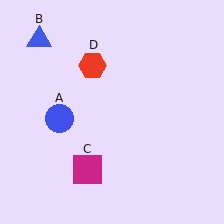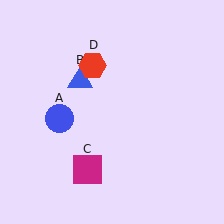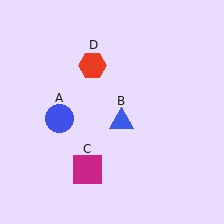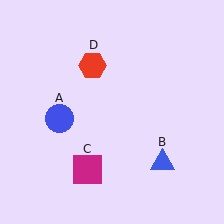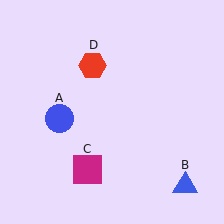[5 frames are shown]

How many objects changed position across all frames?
1 object changed position: blue triangle (object B).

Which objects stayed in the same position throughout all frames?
Blue circle (object A) and magenta square (object C) and red hexagon (object D) remained stationary.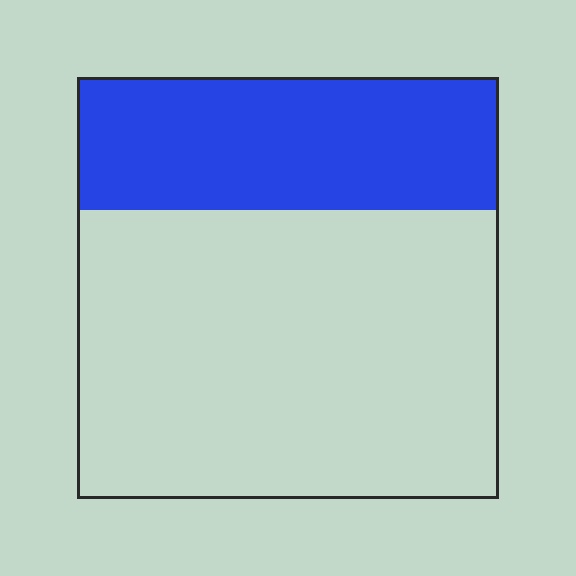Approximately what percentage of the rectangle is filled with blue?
Approximately 30%.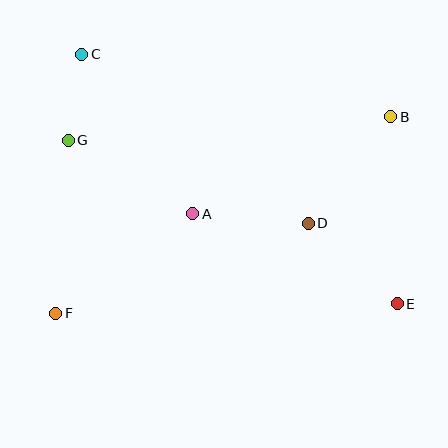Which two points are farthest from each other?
Points C and E are farthest from each other.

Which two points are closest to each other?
Points C and G are closest to each other.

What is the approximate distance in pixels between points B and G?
The distance between B and G is approximately 323 pixels.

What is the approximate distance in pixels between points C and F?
The distance between C and F is approximately 260 pixels.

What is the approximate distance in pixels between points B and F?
The distance between B and F is approximately 388 pixels.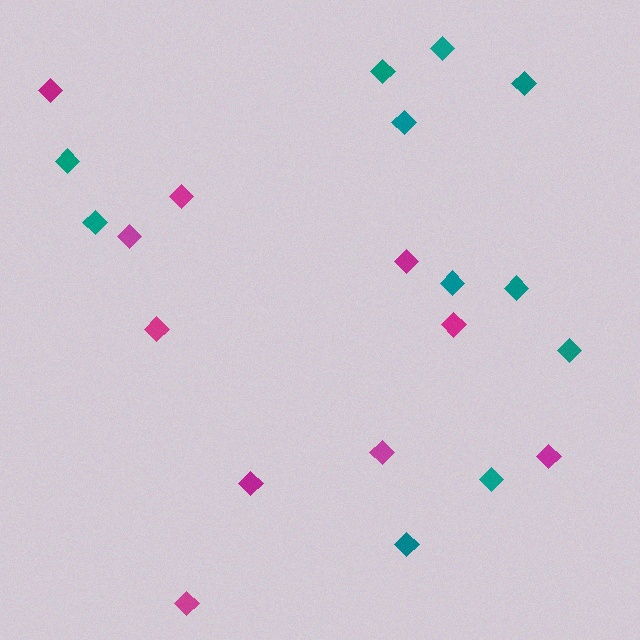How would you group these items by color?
There are 2 groups: one group of magenta diamonds (10) and one group of teal diamonds (11).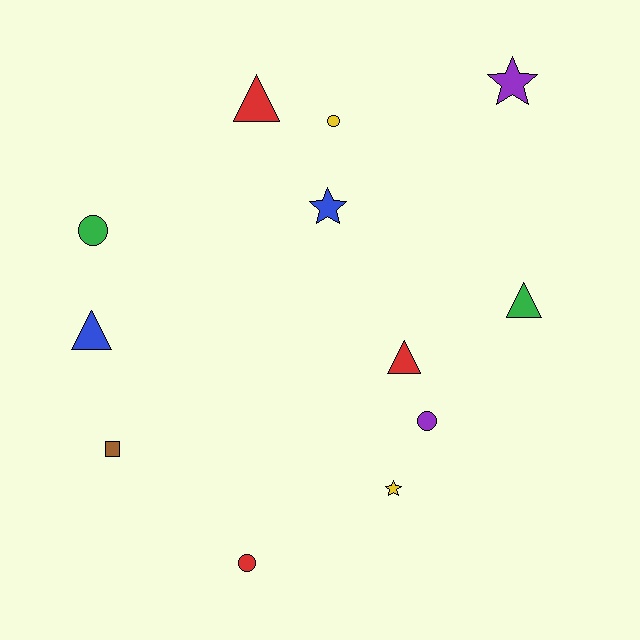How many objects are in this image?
There are 12 objects.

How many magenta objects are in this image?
There are no magenta objects.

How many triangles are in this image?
There are 4 triangles.